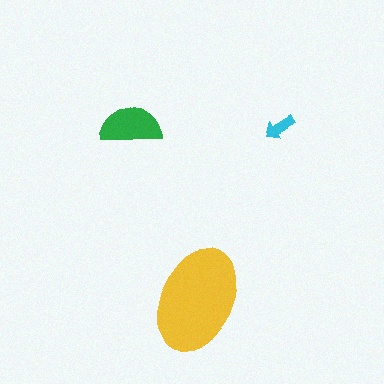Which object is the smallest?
The cyan arrow.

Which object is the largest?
The yellow ellipse.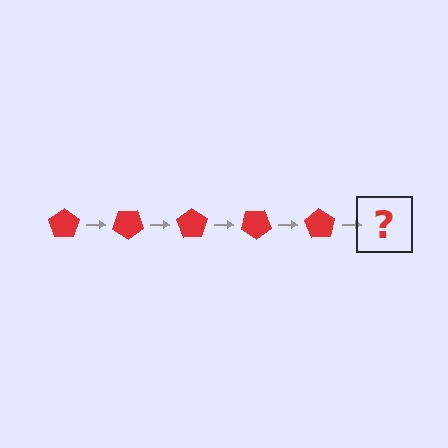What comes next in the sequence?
The next element should be a red pentagon rotated 175 degrees.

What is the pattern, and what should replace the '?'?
The pattern is that the pentagon rotates 35 degrees each step. The '?' should be a red pentagon rotated 175 degrees.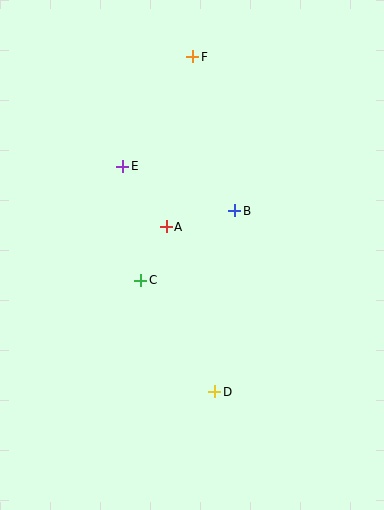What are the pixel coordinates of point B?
Point B is at (235, 211).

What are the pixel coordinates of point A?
Point A is at (166, 227).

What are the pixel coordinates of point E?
Point E is at (123, 166).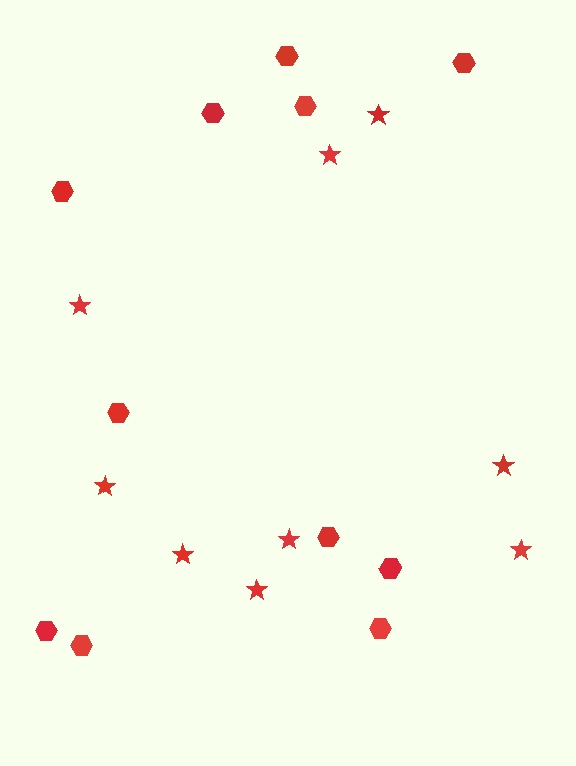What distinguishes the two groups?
There are 2 groups: one group of hexagons (11) and one group of stars (9).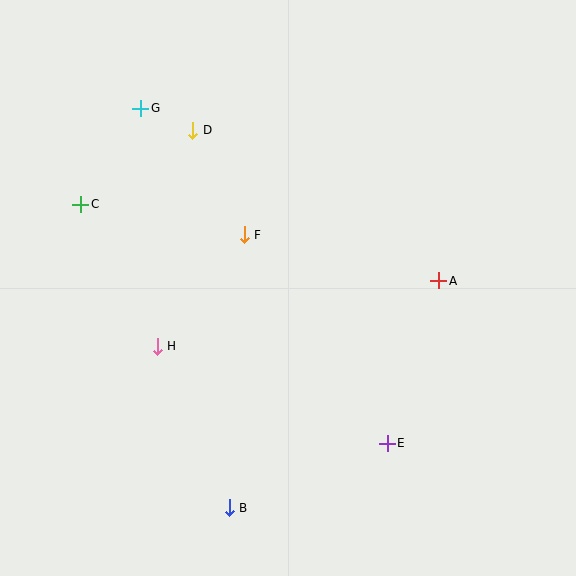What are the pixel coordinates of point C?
Point C is at (81, 204).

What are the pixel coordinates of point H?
Point H is at (157, 346).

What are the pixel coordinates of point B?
Point B is at (229, 508).